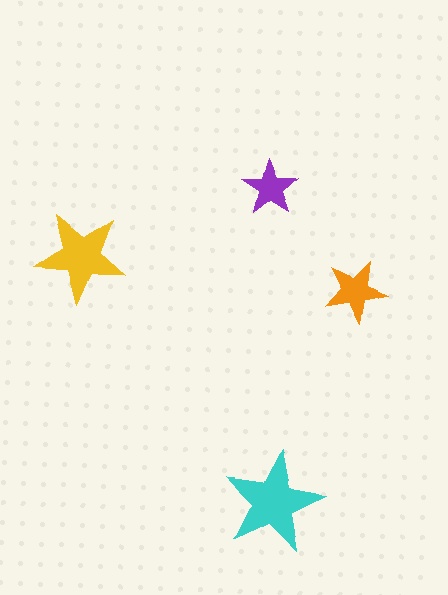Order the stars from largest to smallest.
the cyan one, the yellow one, the orange one, the purple one.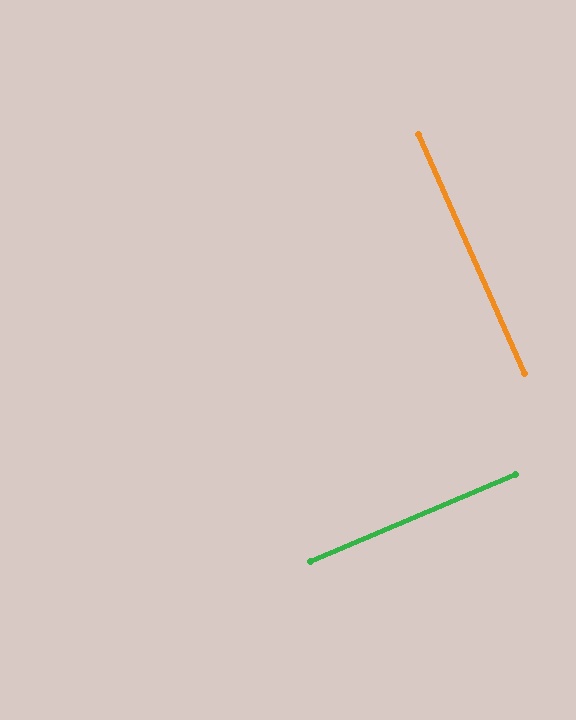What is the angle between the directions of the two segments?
Approximately 89 degrees.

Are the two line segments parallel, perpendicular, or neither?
Perpendicular — they meet at approximately 89°.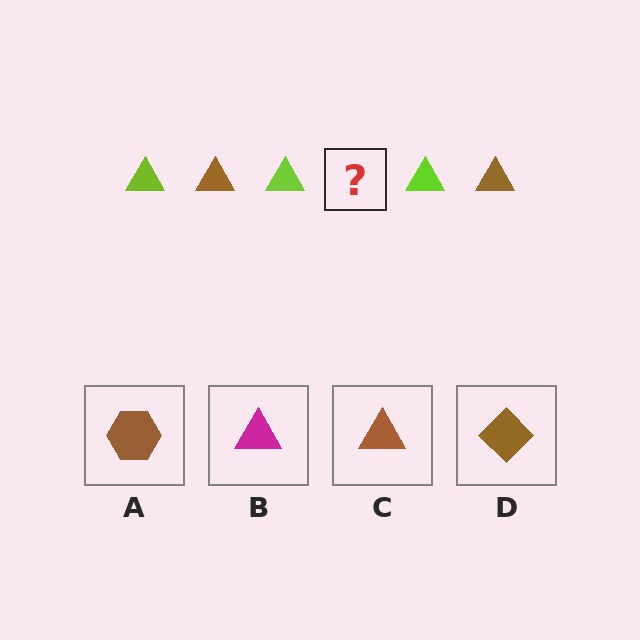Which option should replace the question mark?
Option C.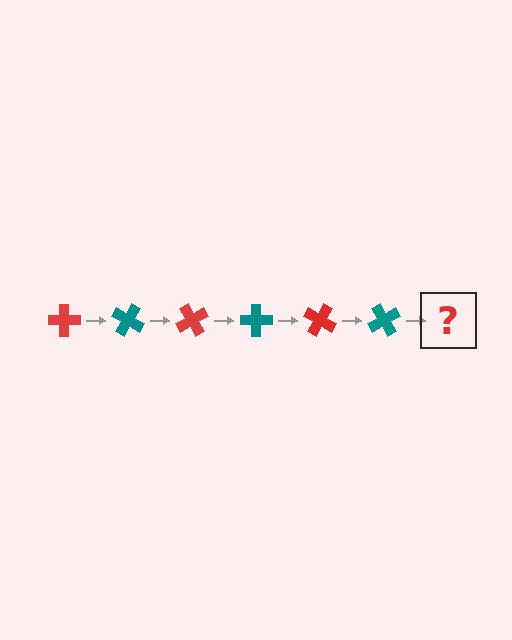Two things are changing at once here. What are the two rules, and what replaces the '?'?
The two rules are that it rotates 30 degrees each step and the color cycles through red and teal. The '?' should be a red cross, rotated 180 degrees from the start.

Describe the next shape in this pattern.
It should be a red cross, rotated 180 degrees from the start.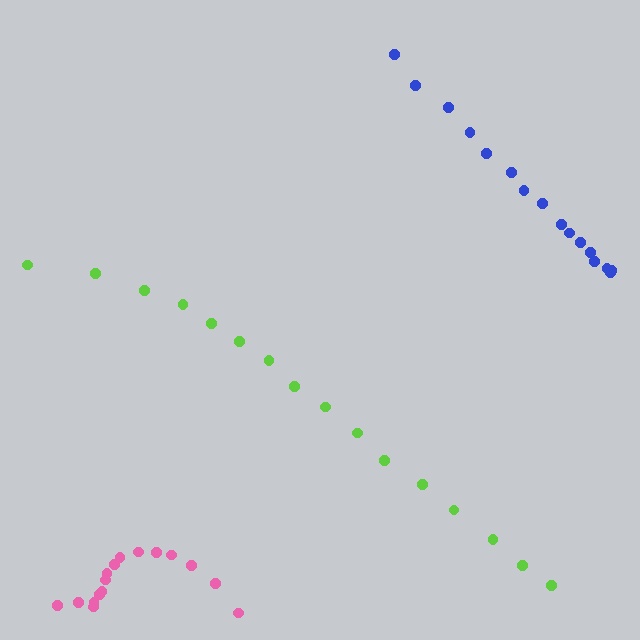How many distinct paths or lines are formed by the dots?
There are 3 distinct paths.